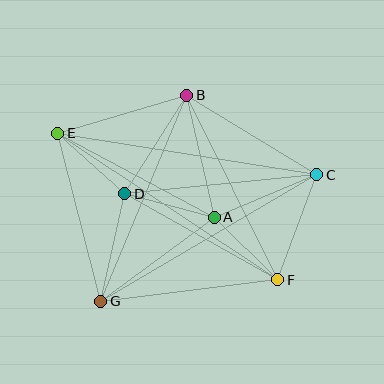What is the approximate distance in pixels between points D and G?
The distance between D and G is approximately 110 pixels.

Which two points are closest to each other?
Points A and F are closest to each other.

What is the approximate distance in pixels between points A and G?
The distance between A and G is approximately 141 pixels.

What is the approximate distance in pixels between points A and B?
The distance between A and B is approximately 125 pixels.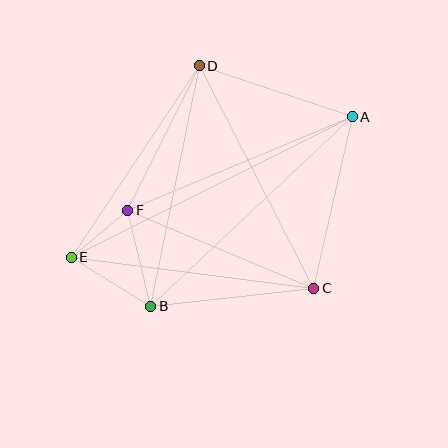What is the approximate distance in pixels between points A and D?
The distance between A and D is approximately 161 pixels.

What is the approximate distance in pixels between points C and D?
The distance between C and D is approximately 250 pixels.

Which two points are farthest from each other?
Points A and E are farthest from each other.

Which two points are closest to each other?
Points E and F are closest to each other.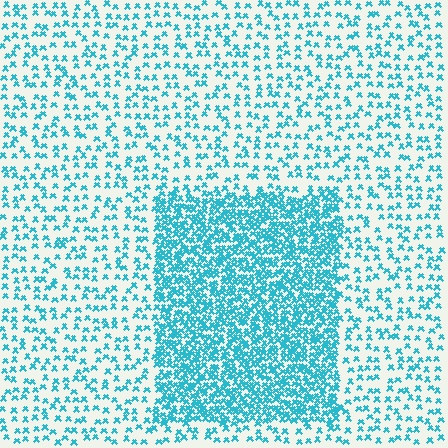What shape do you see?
I see a rectangle.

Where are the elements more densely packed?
The elements are more densely packed inside the rectangle boundary.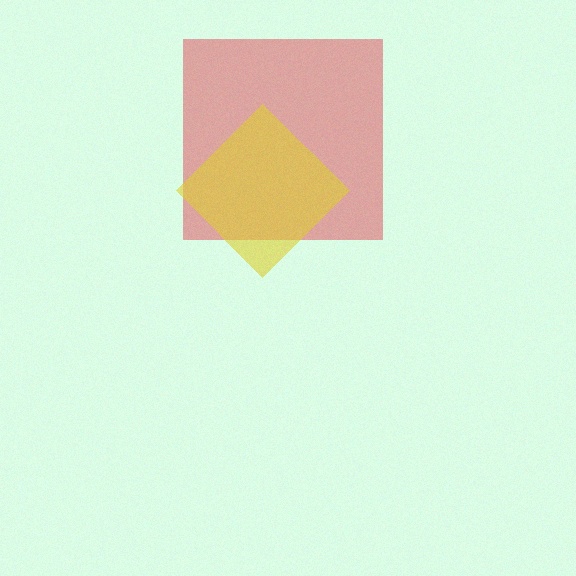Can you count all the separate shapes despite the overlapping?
Yes, there are 2 separate shapes.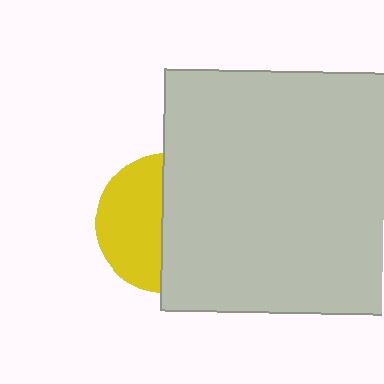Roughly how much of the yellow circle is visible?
About half of it is visible (roughly 46%).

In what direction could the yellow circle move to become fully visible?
The yellow circle could move left. That would shift it out from behind the light gray square entirely.